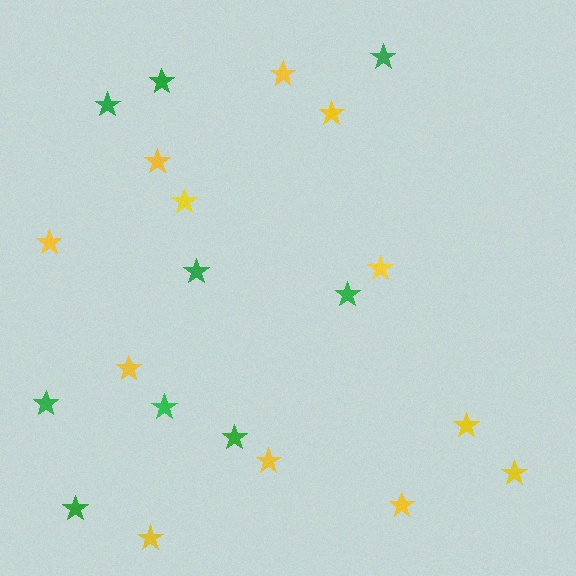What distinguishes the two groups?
There are 2 groups: one group of green stars (9) and one group of yellow stars (12).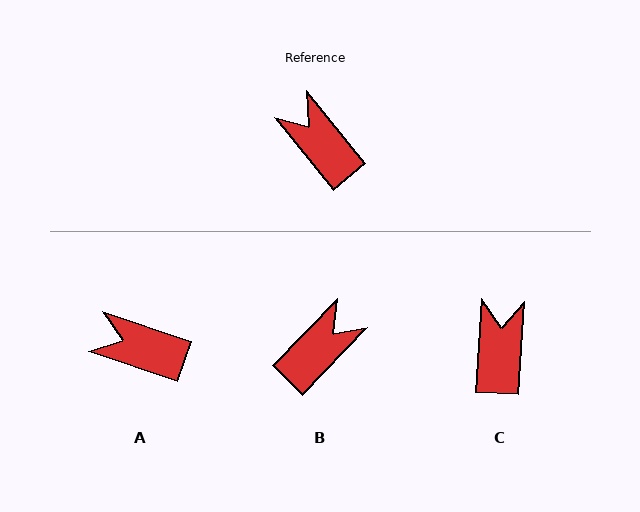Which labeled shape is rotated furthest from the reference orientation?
B, about 83 degrees away.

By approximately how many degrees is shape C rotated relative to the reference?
Approximately 43 degrees clockwise.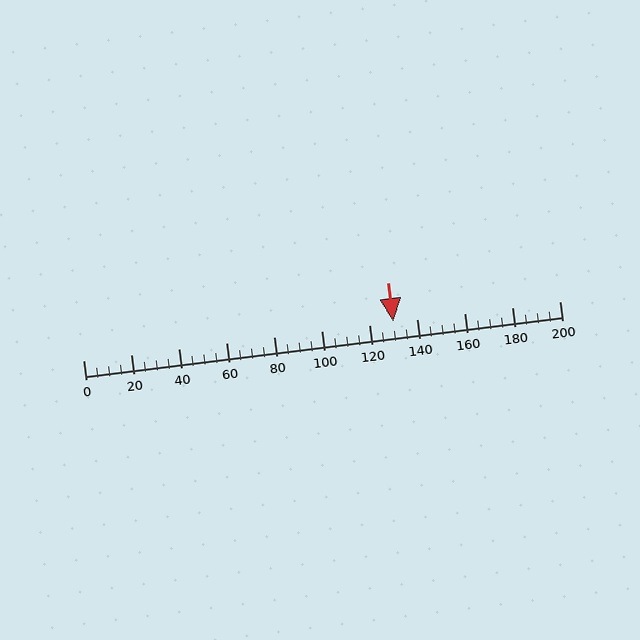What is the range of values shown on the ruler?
The ruler shows values from 0 to 200.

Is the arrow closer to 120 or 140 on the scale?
The arrow is closer to 140.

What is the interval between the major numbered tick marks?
The major tick marks are spaced 20 units apart.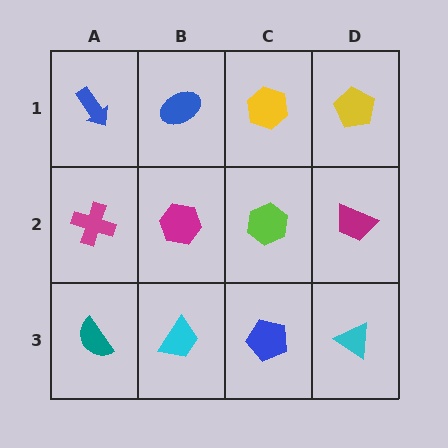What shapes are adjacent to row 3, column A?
A magenta cross (row 2, column A), a cyan trapezoid (row 3, column B).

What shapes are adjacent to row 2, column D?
A yellow pentagon (row 1, column D), a cyan triangle (row 3, column D), a lime hexagon (row 2, column C).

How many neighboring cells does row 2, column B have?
4.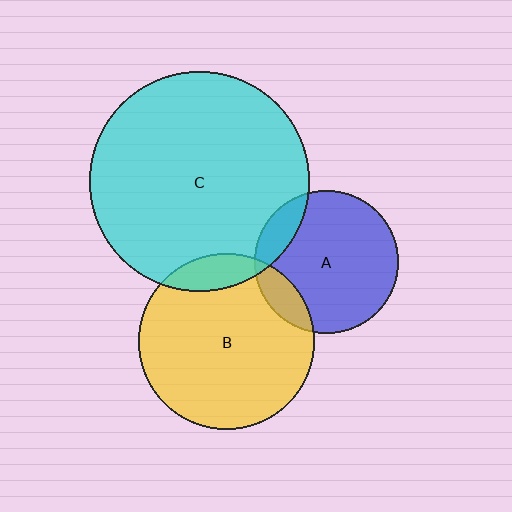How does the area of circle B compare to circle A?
Approximately 1.5 times.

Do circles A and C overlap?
Yes.